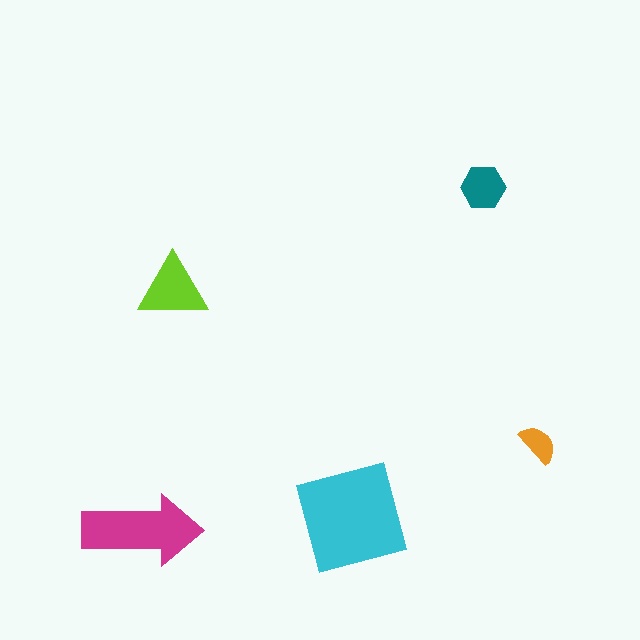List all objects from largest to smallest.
The cyan square, the magenta arrow, the lime triangle, the teal hexagon, the orange semicircle.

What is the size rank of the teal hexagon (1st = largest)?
4th.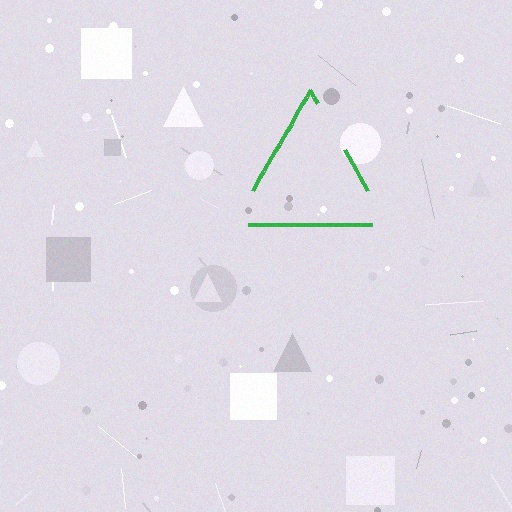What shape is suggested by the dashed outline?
The dashed outline suggests a triangle.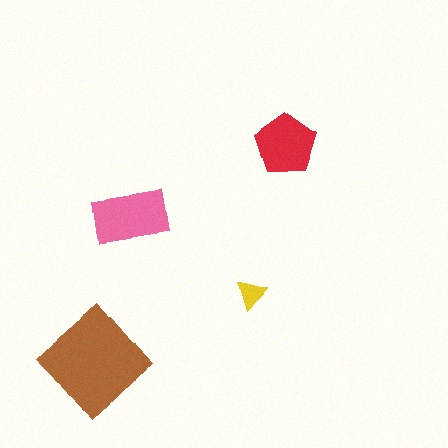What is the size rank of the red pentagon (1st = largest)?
3rd.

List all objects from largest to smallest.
The brown diamond, the pink rectangle, the red pentagon, the yellow triangle.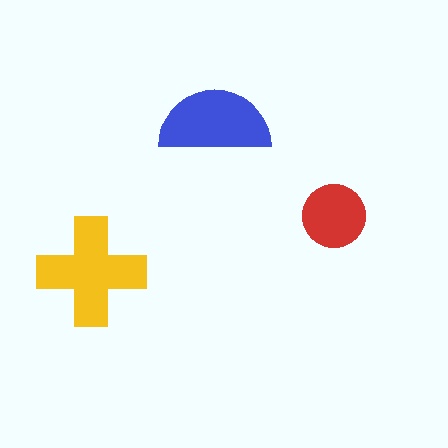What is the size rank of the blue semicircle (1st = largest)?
2nd.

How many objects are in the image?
There are 3 objects in the image.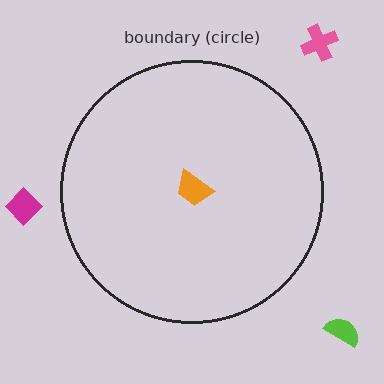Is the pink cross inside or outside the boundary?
Outside.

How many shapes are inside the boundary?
1 inside, 3 outside.